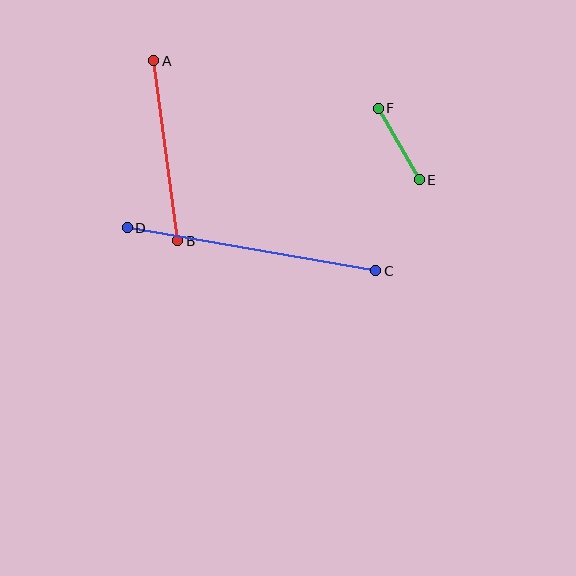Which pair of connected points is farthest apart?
Points C and D are farthest apart.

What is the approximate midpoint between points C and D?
The midpoint is at approximately (251, 249) pixels.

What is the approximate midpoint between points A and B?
The midpoint is at approximately (166, 151) pixels.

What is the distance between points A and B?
The distance is approximately 182 pixels.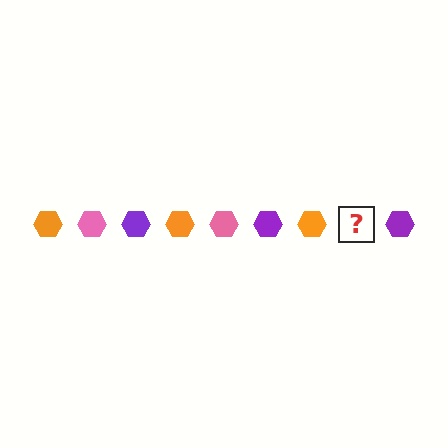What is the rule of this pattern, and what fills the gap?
The rule is that the pattern cycles through orange, pink, purple hexagons. The gap should be filled with a pink hexagon.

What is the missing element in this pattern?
The missing element is a pink hexagon.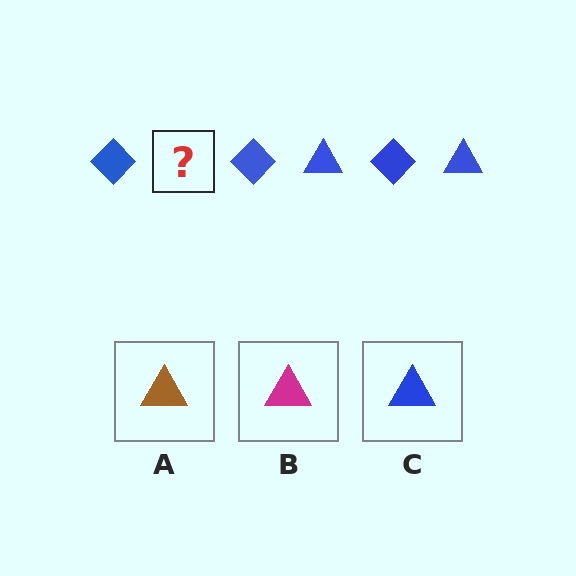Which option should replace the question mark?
Option C.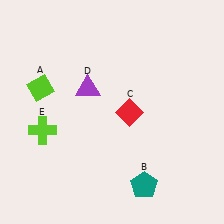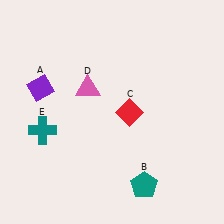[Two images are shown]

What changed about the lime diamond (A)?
In Image 1, A is lime. In Image 2, it changed to purple.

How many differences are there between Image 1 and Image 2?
There are 3 differences between the two images.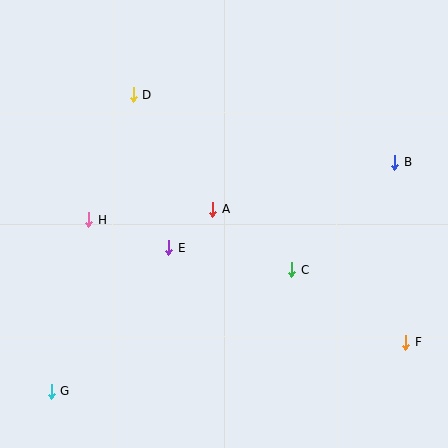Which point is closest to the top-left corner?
Point D is closest to the top-left corner.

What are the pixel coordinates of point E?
Point E is at (169, 248).